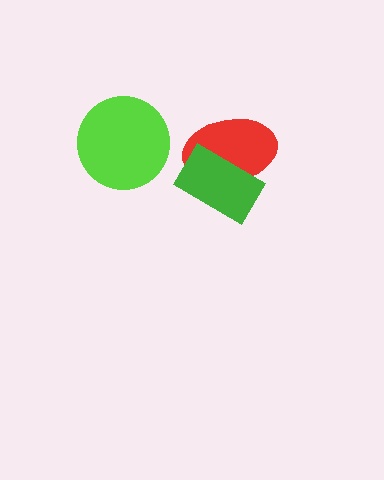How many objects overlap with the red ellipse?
1 object overlaps with the red ellipse.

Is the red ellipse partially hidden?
Yes, it is partially covered by another shape.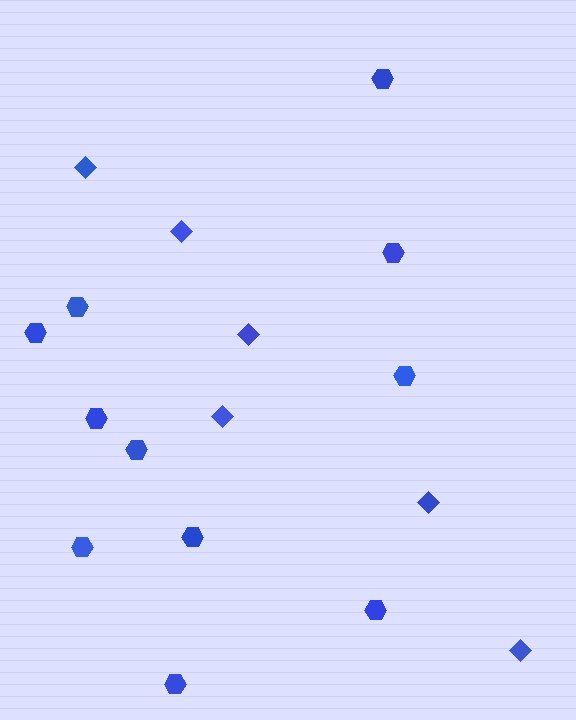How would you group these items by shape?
There are 2 groups: one group of hexagons (11) and one group of diamonds (6).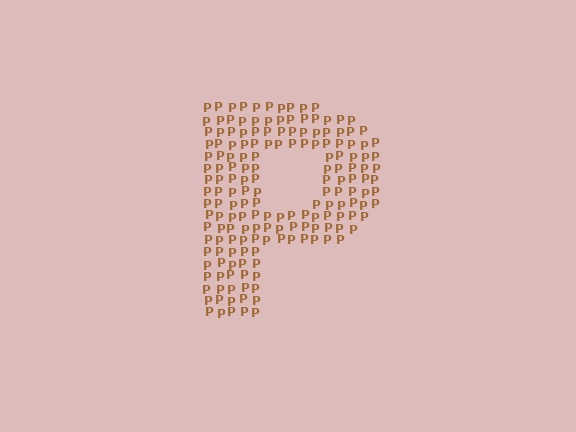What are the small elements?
The small elements are letter P's.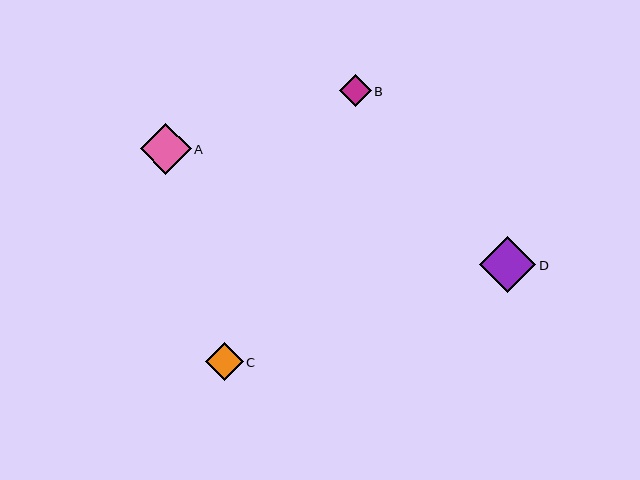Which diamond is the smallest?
Diamond B is the smallest with a size of approximately 31 pixels.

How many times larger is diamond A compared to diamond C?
Diamond A is approximately 1.4 times the size of diamond C.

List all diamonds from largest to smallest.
From largest to smallest: D, A, C, B.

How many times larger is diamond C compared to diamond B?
Diamond C is approximately 1.2 times the size of diamond B.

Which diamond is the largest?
Diamond D is the largest with a size of approximately 56 pixels.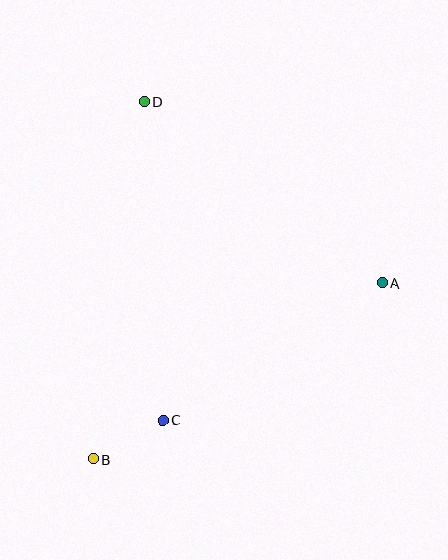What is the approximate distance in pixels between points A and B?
The distance between A and B is approximately 338 pixels.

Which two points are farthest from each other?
Points B and D are farthest from each other.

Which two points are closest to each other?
Points B and C are closest to each other.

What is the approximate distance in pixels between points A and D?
The distance between A and D is approximately 299 pixels.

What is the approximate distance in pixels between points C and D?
The distance between C and D is approximately 319 pixels.